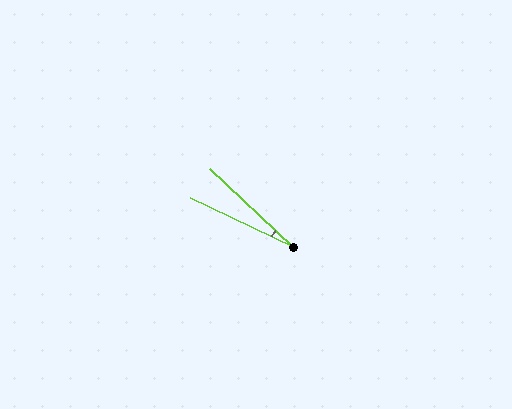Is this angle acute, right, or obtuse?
It is acute.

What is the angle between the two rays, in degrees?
Approximately 18 degrees.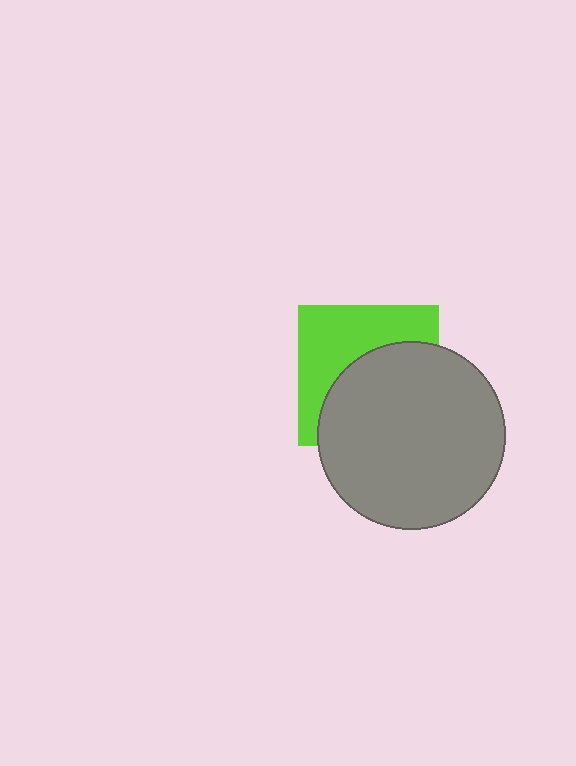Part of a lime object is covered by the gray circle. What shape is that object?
It is a square.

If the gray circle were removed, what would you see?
You would see the complete lime square.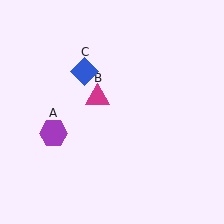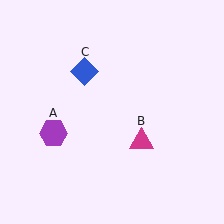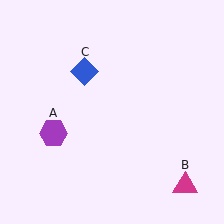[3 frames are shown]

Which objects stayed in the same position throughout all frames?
Purple hexagon (object A) and blue diamond (object C) remained stationary.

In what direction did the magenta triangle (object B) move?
The magenta triangle (object B) moved down and to the right.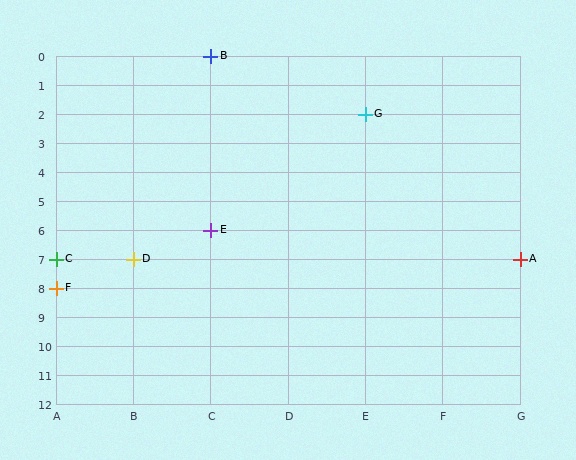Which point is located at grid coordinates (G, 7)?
Point A is at (G, 7).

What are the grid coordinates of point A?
Point A is at grid coordinates (G, 7).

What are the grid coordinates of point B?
Point B is at grid coordinates (C, 0).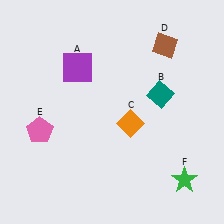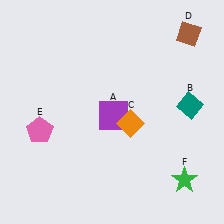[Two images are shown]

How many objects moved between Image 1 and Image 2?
3 objects moved between the two images.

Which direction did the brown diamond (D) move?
The brown diamond (D) moved right.